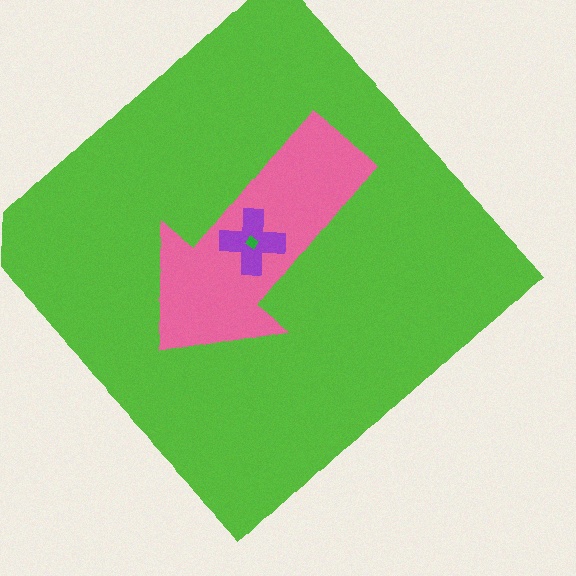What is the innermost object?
The green diamond.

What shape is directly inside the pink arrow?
The purple cross.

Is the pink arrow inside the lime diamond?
Yes.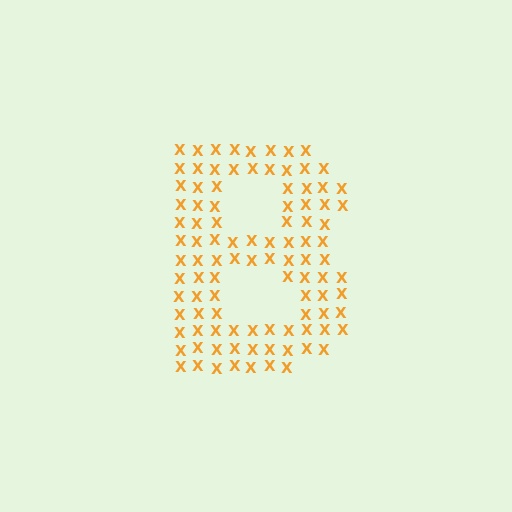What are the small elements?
The small elements are letter X's.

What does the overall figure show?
The overall figure shows the letter B.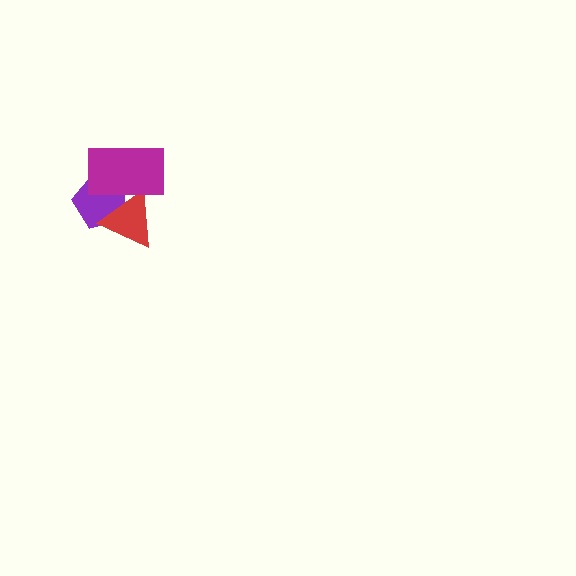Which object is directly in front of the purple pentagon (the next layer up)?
The red triangle is directly in front of the purple pentagon.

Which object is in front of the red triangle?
The magenta rectangle is in front of the red triangle.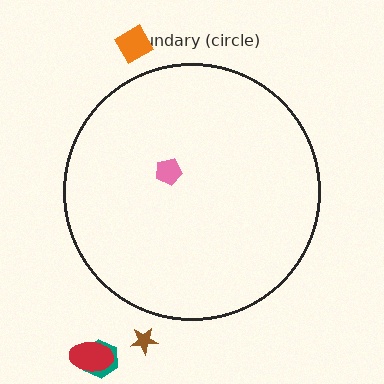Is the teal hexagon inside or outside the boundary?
Outside.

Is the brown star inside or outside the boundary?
Outside.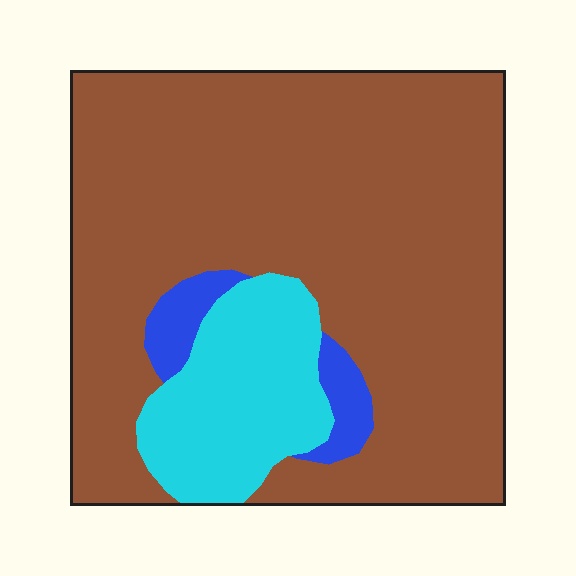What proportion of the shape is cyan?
Cyan takes up about one sixth (1/6) of the shape.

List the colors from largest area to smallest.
From largest to smallest: brown, cyan, blue.